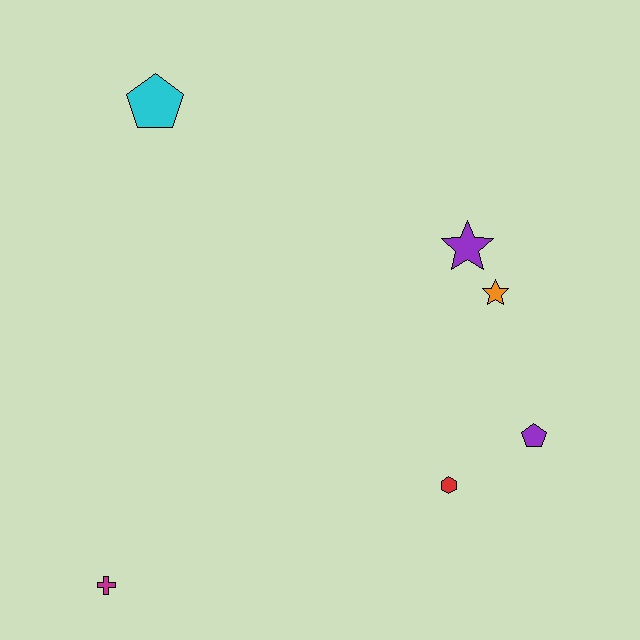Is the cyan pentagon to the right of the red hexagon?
No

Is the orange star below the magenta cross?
No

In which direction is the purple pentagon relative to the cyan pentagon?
The purple pentagon is to the right of the cyan pentagon.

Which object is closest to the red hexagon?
The purple pentagon is closest to the red hexagon.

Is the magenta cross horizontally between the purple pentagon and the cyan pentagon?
No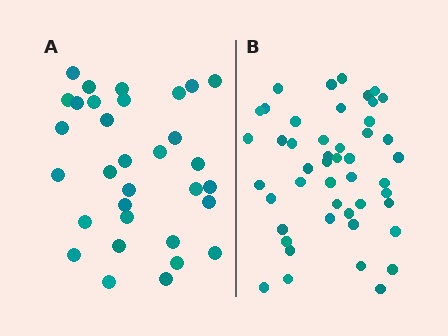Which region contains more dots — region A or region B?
Region B (the right region) has more dots.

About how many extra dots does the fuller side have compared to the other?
Region B has approximately 15 more dots than region A.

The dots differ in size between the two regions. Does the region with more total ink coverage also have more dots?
No. Region A has more total ink coverage because its dots are larger, but region B actually contains more individual dots. Total area can be misleading — the number of items is what matters here.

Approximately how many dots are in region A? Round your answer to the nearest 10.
About 30 dots. (The exact count is 32, which rounds to 30.)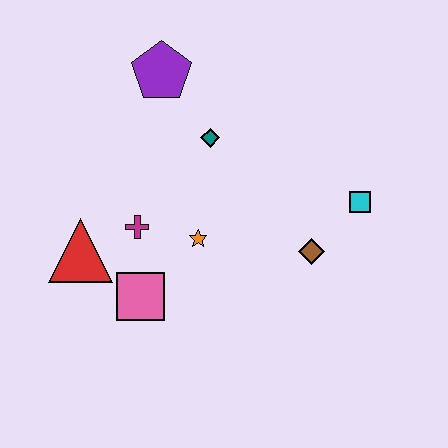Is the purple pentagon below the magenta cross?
No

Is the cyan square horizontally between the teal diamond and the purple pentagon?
No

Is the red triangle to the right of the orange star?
No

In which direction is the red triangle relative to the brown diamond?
The red triangle is to the left of the brown diamond.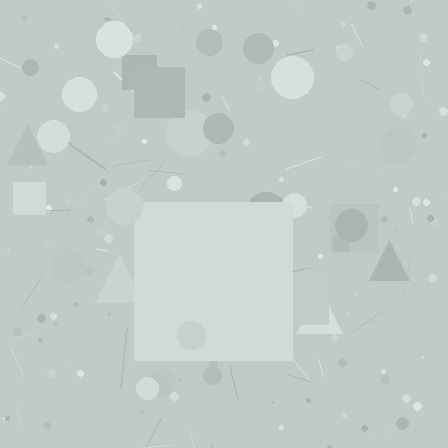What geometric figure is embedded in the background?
A square is embedded in the background.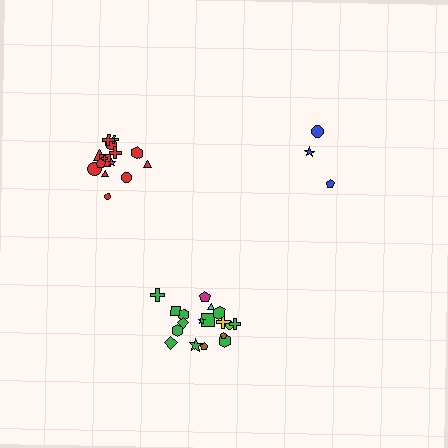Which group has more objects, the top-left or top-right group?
The top-left group.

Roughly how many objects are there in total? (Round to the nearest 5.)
Roughly 35 objects in total.